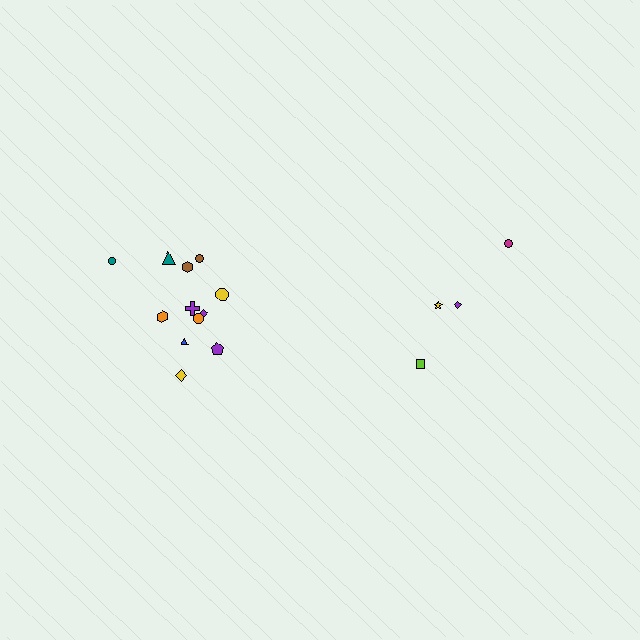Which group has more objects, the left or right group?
The left group.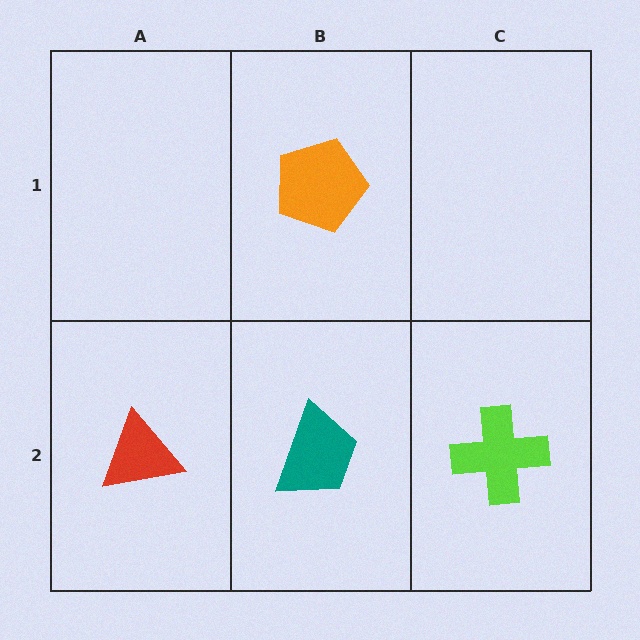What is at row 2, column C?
A lime cross.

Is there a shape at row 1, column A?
No, that cell is empty.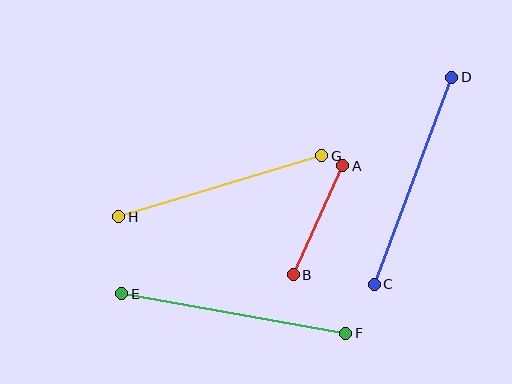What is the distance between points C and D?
The distance is approximately 221 pixels.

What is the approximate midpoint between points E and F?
The midpoint is at approximately (234, 313) pixels.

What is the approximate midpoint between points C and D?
The midpoint is at approximately (413, 181) pixels.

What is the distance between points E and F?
The distance is approximately 227 pixels.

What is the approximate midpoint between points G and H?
The midpoint is at approximately (220, 186) pixels.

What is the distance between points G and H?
The distance is approximately 212 pixels.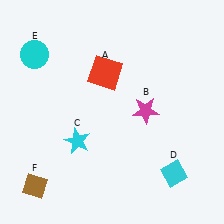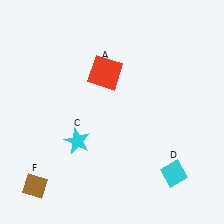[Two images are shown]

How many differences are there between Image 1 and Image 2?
There are 2 differences between the two images.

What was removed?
The cyan circle (E), the magenta star (B) were removed in Image 2.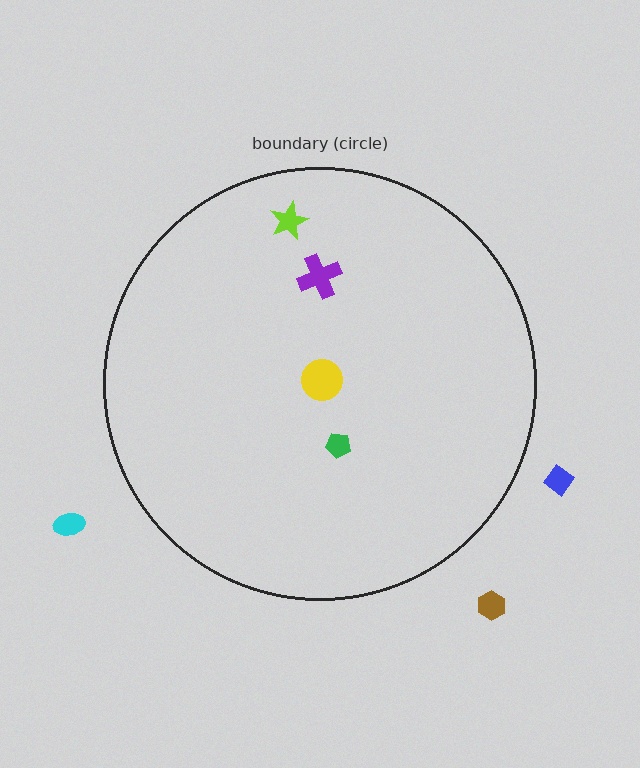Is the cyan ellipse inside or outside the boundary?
Outside.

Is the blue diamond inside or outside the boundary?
Outside.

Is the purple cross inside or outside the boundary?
Inside.